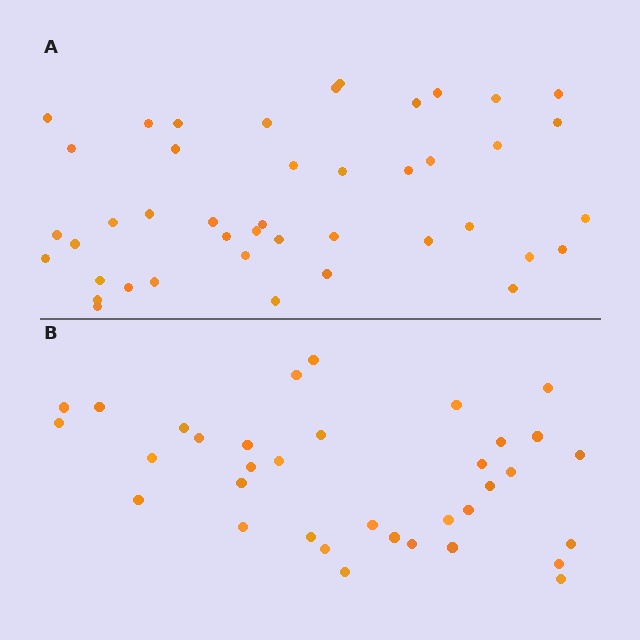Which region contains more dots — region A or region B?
Region A (the top region) has more dots.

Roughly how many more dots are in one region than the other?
Region A has roughly 8 or so more dots than region B.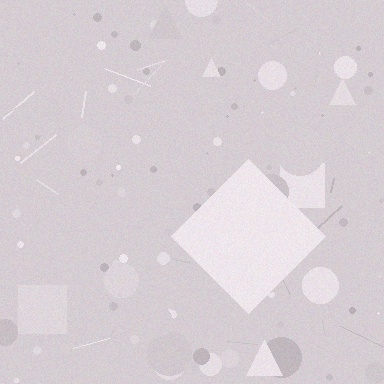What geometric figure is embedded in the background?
A diamond is embedded in the background.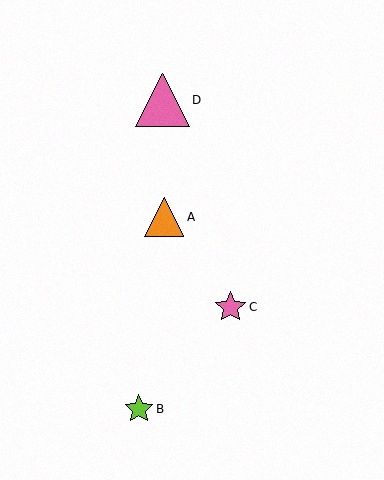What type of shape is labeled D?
Shape D is a pink triangle.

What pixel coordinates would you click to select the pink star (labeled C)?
Click at (231, 307) to select the pink star C.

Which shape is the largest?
The pink triangle (labeled D) is the largest.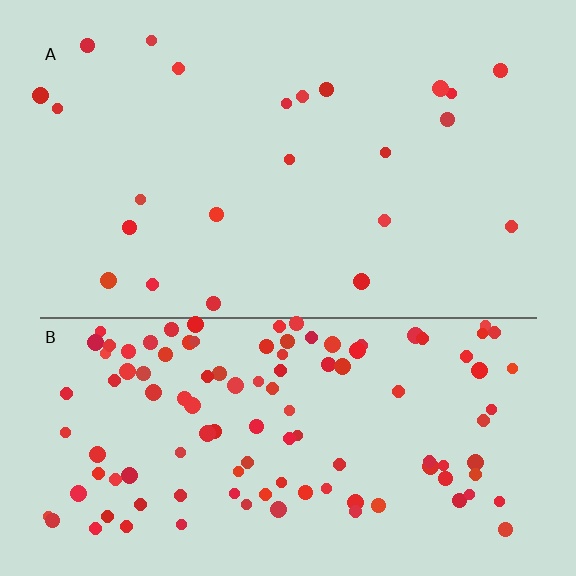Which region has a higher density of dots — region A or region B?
B (the bottom).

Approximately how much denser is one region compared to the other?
Approximately 5.0× — region B over region A.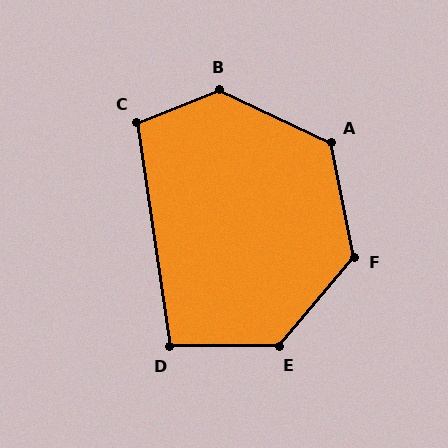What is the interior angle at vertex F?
Approximately 129 degrees (obtuse).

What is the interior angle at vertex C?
Approximately 103 degrees (obtuse).